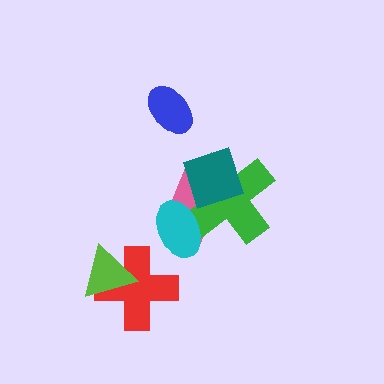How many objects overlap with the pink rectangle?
3 objects overlap with the pink rectangle.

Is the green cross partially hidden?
Yes, it is partially covered by another shape.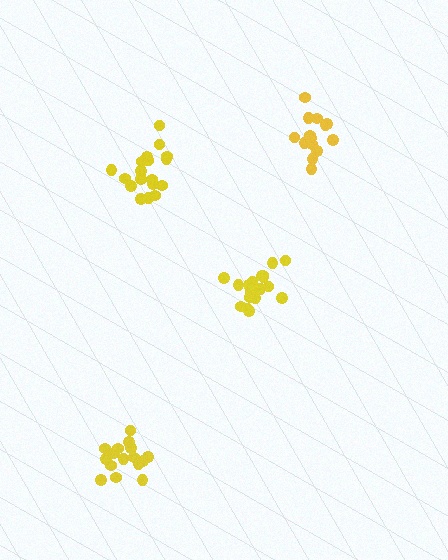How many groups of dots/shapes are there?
There are 4 groups.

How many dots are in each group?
Group 1: 18 dots, Group 2: 14 dots, Group 3: 18 dots, Group 4: 16 dots (66 total).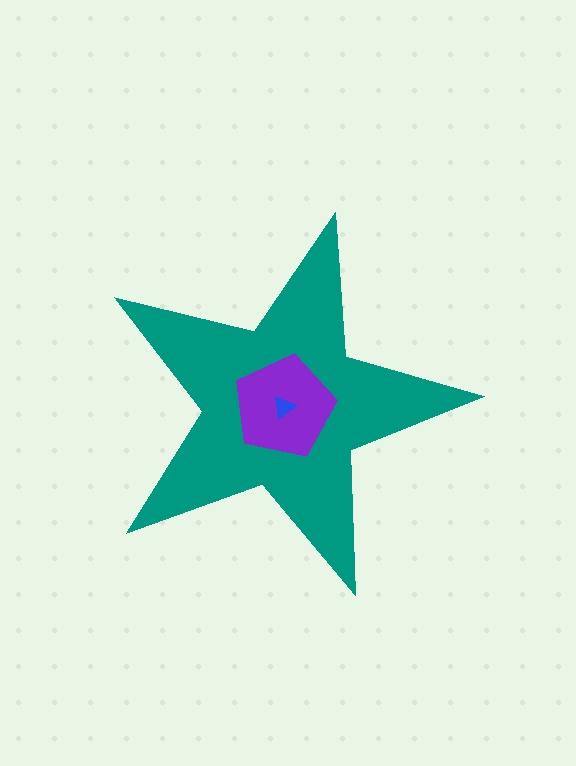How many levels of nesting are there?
3.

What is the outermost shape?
The teal star.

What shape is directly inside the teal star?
The purple pentagon.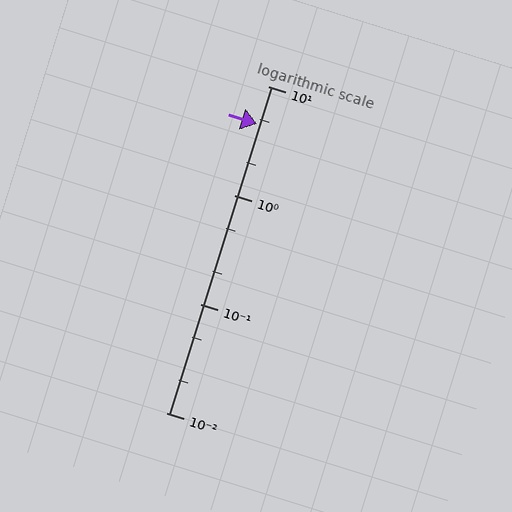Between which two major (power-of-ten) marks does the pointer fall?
The pointer is between 1 and 10.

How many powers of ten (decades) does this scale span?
The scale spans 3 decades, from 0.01 to 10.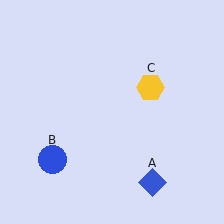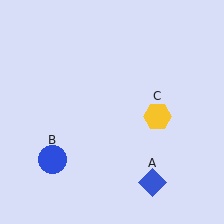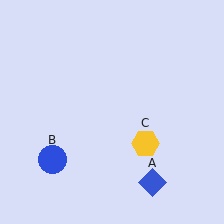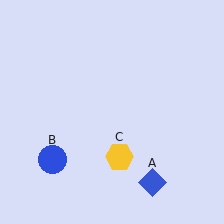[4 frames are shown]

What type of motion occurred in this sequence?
The yellow hexagon (object C) rotated clockwise around the center of the scene.